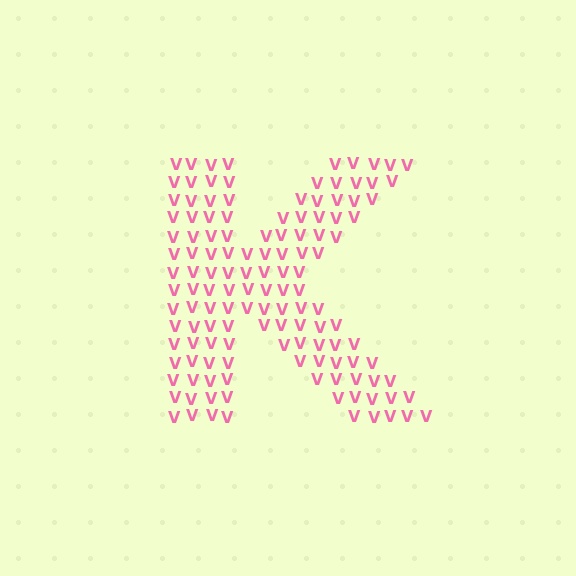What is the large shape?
The large shape is the letter K.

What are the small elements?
The small elements are letter V's.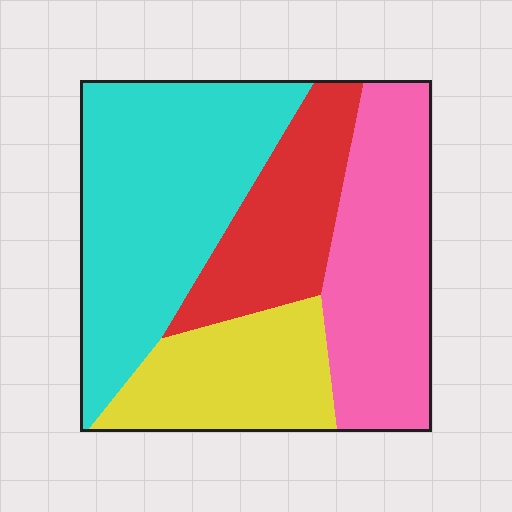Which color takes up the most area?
Cyan, at roughly 35%.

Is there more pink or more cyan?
Cyan.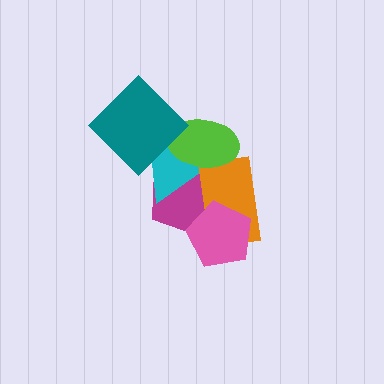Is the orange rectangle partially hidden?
Yes, it is partially covered by another shape.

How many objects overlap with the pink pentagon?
2 objects overlap with the pink pentagon.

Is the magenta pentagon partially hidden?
Yes, it is partially covered by another shape.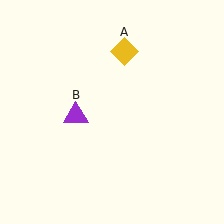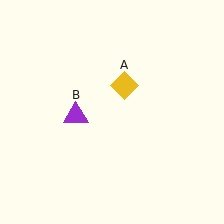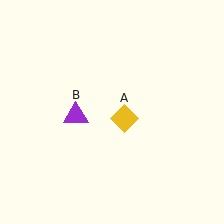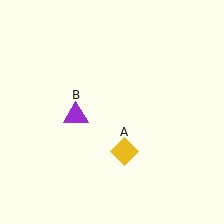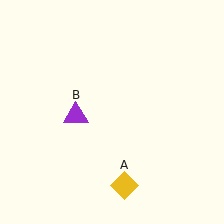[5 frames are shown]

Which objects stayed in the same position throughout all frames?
Purple triangle (object B) remained stationary.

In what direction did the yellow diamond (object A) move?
The yellow diamond (object A) moved down.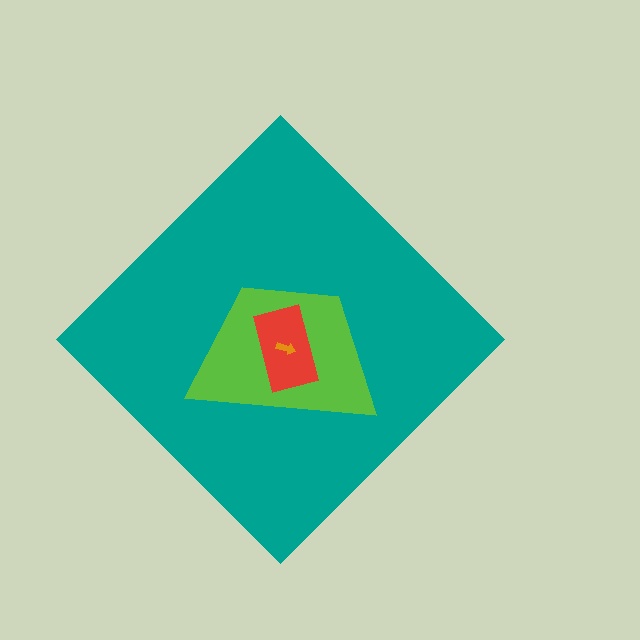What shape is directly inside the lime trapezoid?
The red rectangle.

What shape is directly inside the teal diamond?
The lime trapezoid.